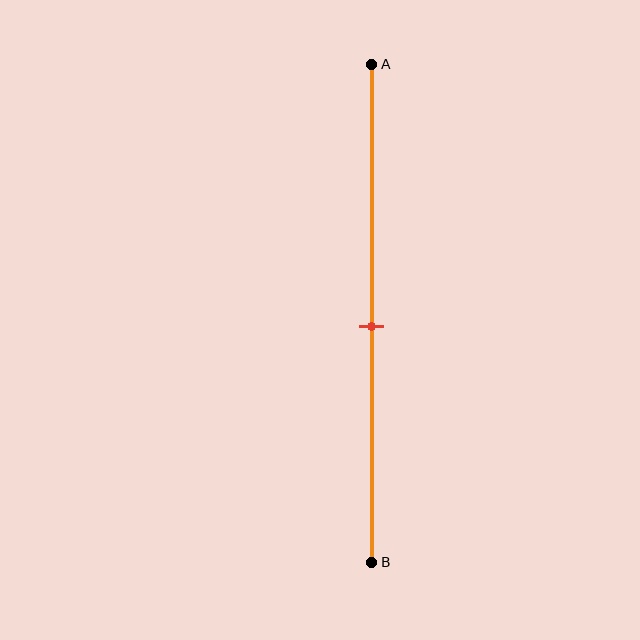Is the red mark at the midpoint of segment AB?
Yes, the mark is approximately at the midpoint.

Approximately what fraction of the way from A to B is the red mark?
The red mark is approximately 55% of the way from A to B.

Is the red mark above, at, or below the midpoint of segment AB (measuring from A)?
The red mark is approximately at the midpoint of segment AB.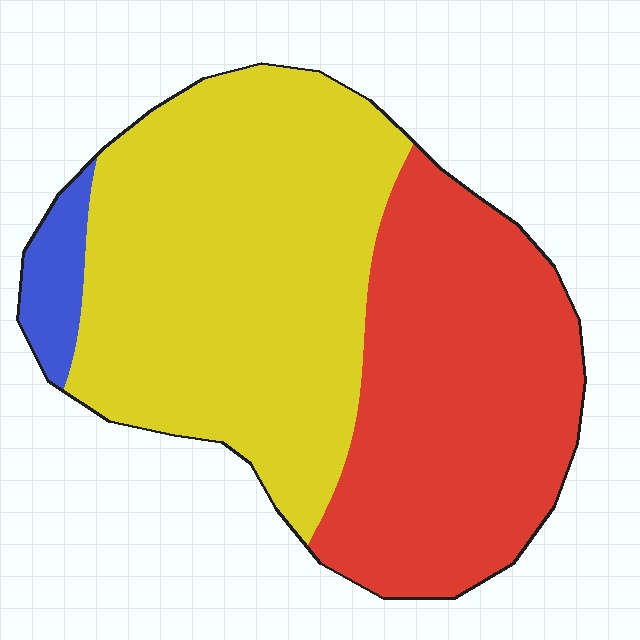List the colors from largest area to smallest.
From largest to smallest: yellow, red, blue.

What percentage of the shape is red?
Red covers 41% of the shape.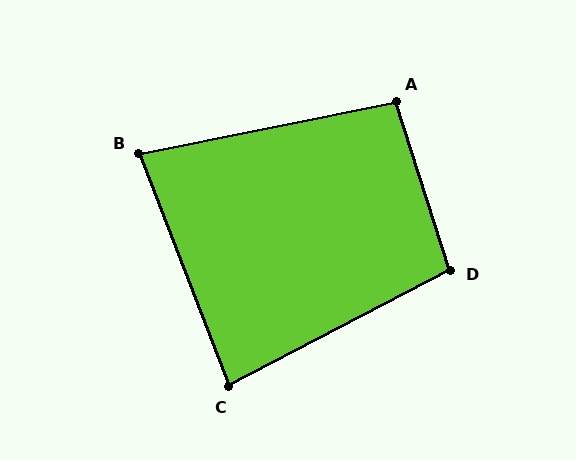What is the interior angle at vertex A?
Approximately 97 degrees (obtuse).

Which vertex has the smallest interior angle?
B, at approximately 80 degrees.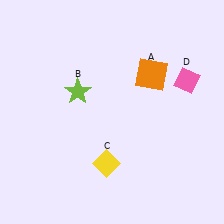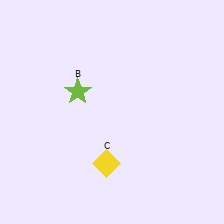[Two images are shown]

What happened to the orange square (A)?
The orange square (A) was removed in Image 2. It was in the top-right area of Image 1.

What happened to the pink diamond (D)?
The pink diamond (D) was removed in Image 2. It was in the top-right area of Image 1.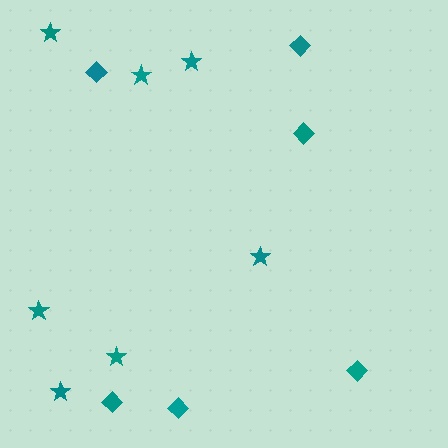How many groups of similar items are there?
There are 2 groups: one group of stars (7) and one group of diamonds (6).